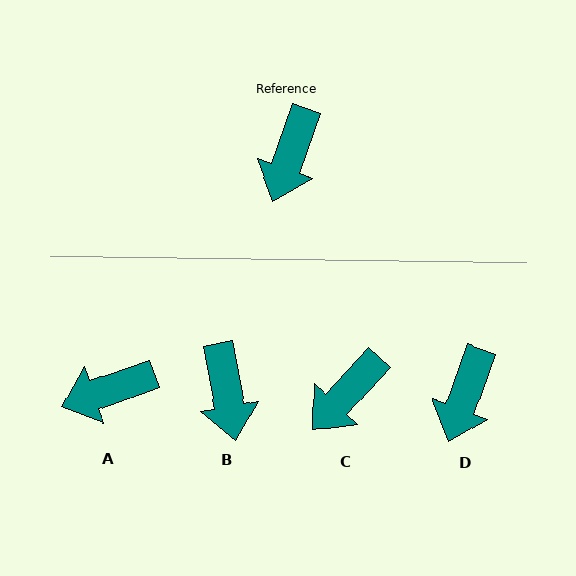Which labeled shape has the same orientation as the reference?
D.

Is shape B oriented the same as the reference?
No, it is off by about 30 degrees.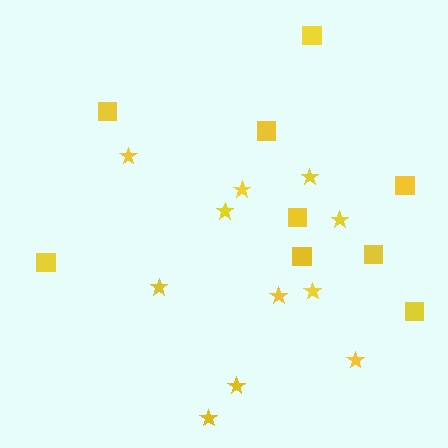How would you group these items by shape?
There are 2 groups: one group of squares (9) and one group of stars (11).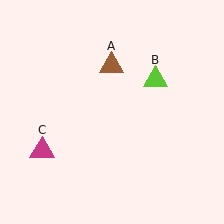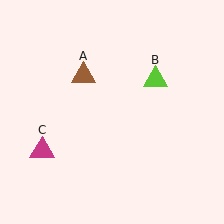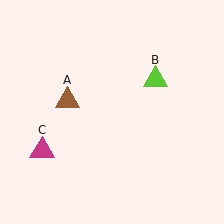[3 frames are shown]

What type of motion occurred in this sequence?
The brown triangle (object A) rotated counterclockwise around the center of the scene.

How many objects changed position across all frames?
1 object changed position: brown triangle (object A).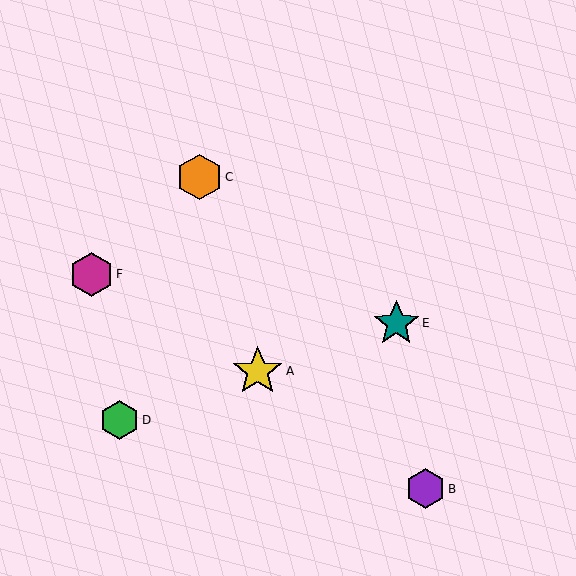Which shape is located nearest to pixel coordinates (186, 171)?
The orange hexagon (labeled C) at (199, 177) is nearest to that location.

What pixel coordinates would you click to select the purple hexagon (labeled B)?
Click at (425, 489) to select the purple hexagon B.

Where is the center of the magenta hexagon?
The center of the magenta hexagon is at (91, 274).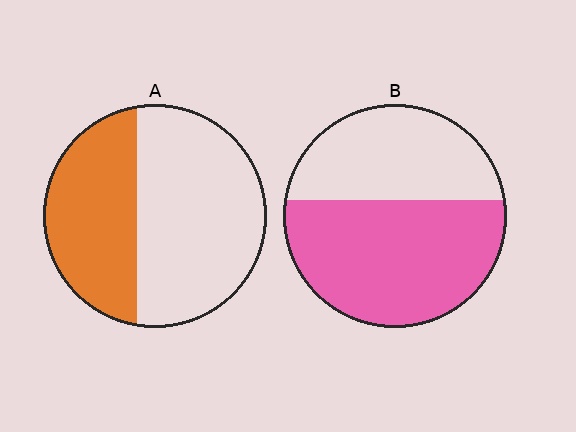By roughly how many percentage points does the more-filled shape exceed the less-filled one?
By roughly 20 percentage points (B over A).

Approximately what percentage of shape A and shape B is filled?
A is approximately 40% and B is approximately 60%.